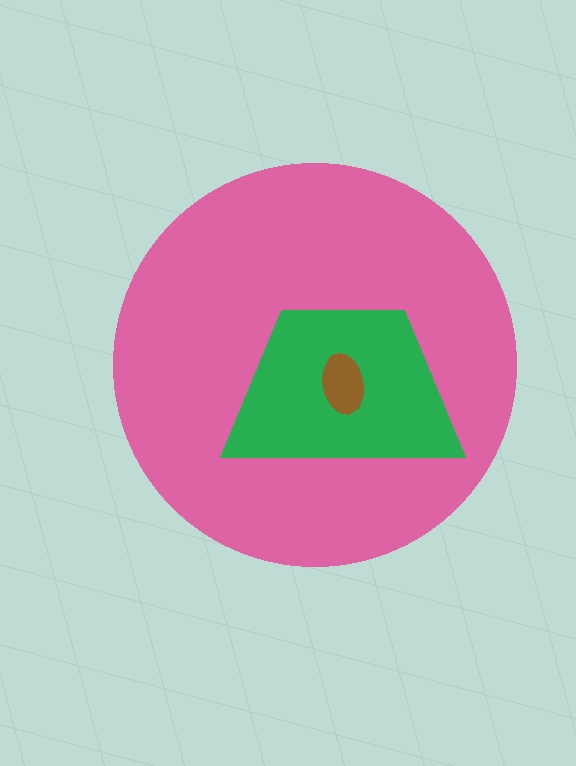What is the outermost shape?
The pink circle.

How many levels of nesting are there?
3.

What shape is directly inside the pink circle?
The green trapezoid.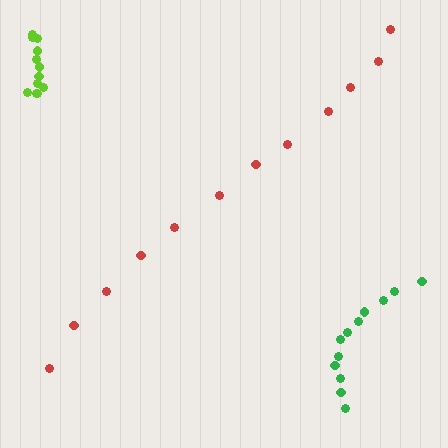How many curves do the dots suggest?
There are 3 distinct paths.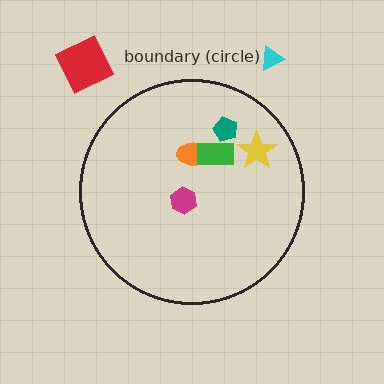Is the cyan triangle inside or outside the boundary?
Outside.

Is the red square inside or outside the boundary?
Outside.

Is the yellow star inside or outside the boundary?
Inside.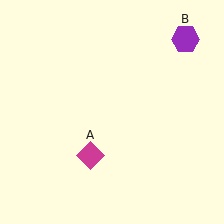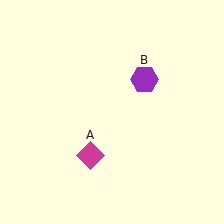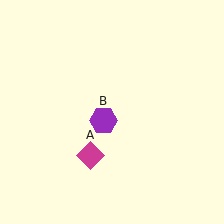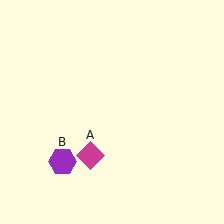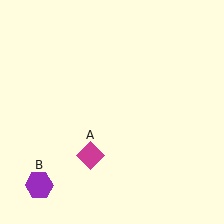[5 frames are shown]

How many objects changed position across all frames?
1 object changed position: purple hexagon (object B).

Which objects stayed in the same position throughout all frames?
Magenta diamond (object A) remained stationary.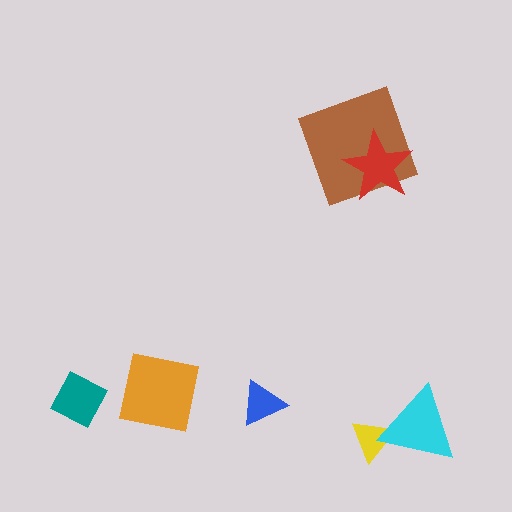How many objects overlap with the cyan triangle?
1 object overlaps with the cyan triangle.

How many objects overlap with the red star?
1 object overlaps with the red star.